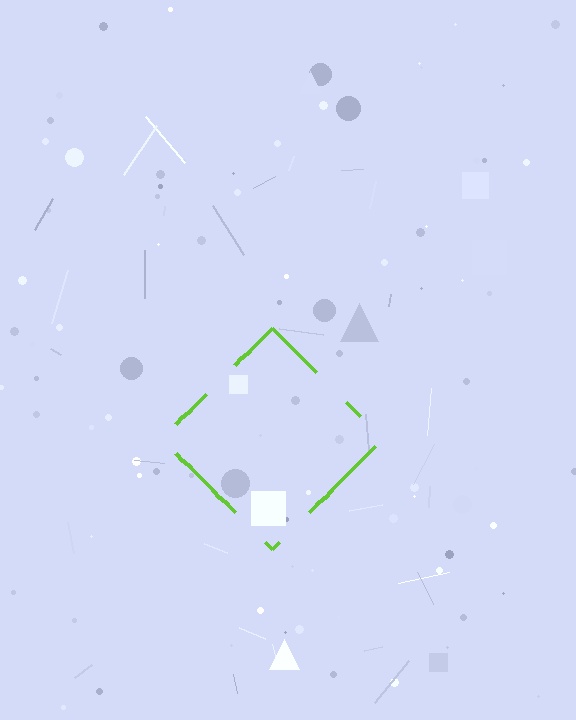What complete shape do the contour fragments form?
The contour fragments form a diamond.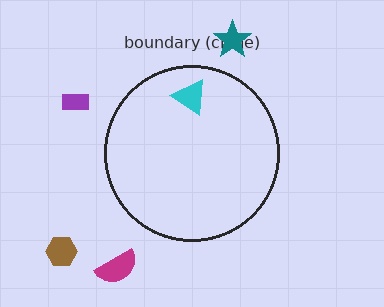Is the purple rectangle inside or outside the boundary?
Outside.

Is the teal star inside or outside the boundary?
Outside.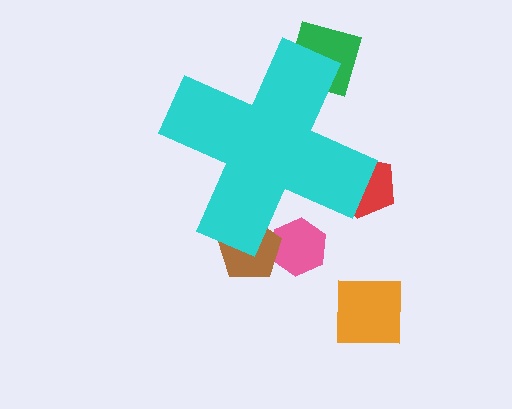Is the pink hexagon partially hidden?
Yes, the pink hexagon is partially hidden behind the cyan cross.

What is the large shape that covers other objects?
A cyan cross.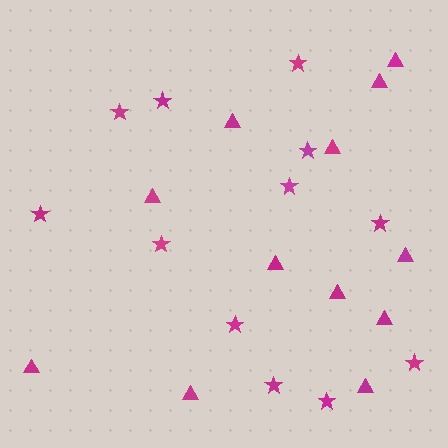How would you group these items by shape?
There are 2 groups: one group of triangles (12) and one group of stars (12).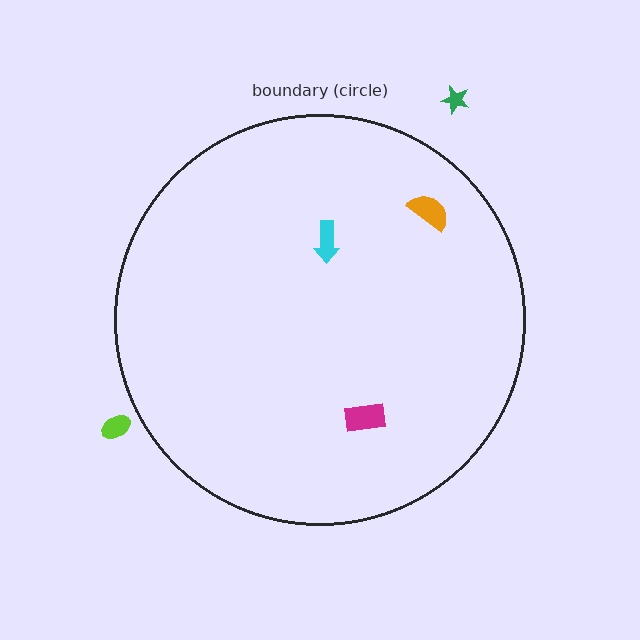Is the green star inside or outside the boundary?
Outside.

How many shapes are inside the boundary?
3 inside, 2 outside.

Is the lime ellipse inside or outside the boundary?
Outside.